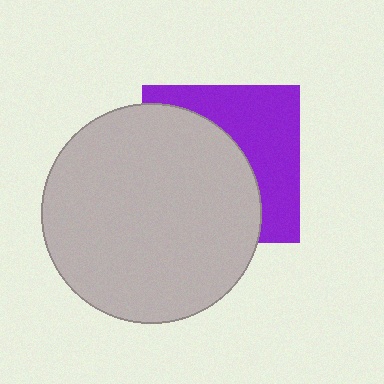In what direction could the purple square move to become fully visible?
The purple square could move right. That would shift it out from behind the light gray circle entirely.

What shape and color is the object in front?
The object in front is a light gray circle.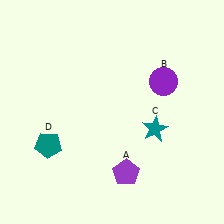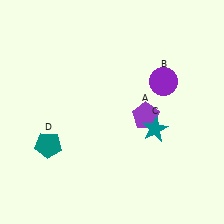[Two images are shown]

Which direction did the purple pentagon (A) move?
The purple pentagon (A) moved up.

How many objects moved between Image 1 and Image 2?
1 object moved between the two images.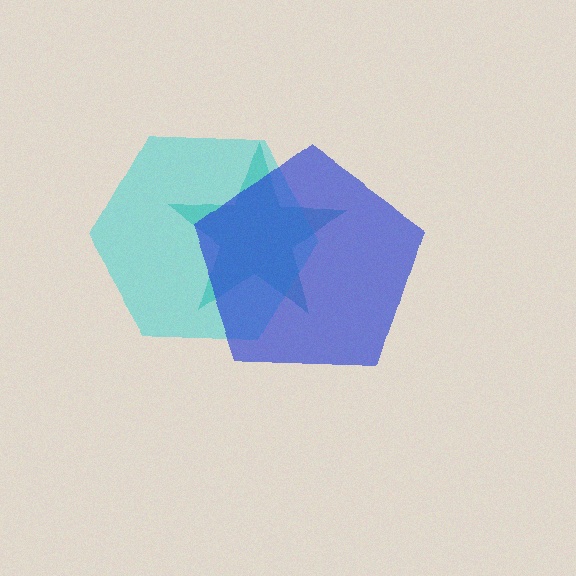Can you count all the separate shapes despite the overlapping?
Yes, there are 3 separate shapes.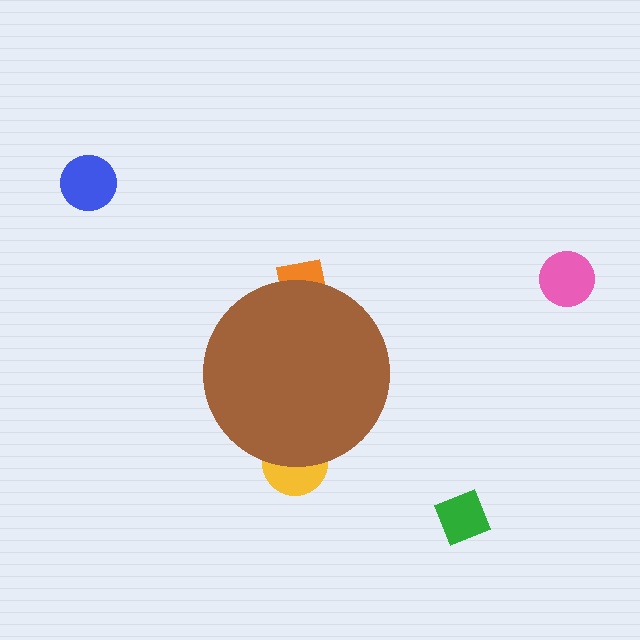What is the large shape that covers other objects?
A brown circle.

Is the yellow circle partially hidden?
Yes, the yellow circle is partially hidden behind the brown circle.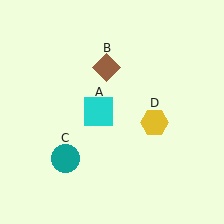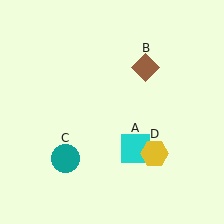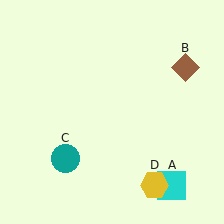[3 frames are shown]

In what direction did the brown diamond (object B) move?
The brown diamond (object B) moved right.